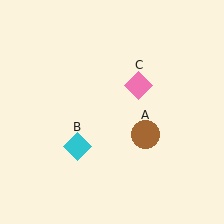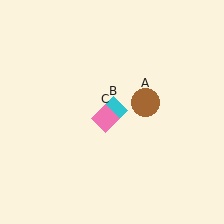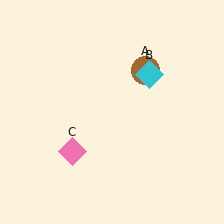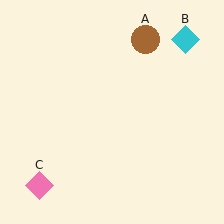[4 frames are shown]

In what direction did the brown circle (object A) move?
The brown circle (object A) moved up.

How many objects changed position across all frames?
3 objects changed position: brown circle (object A), cyan diamond (object B), pink diamond (object C).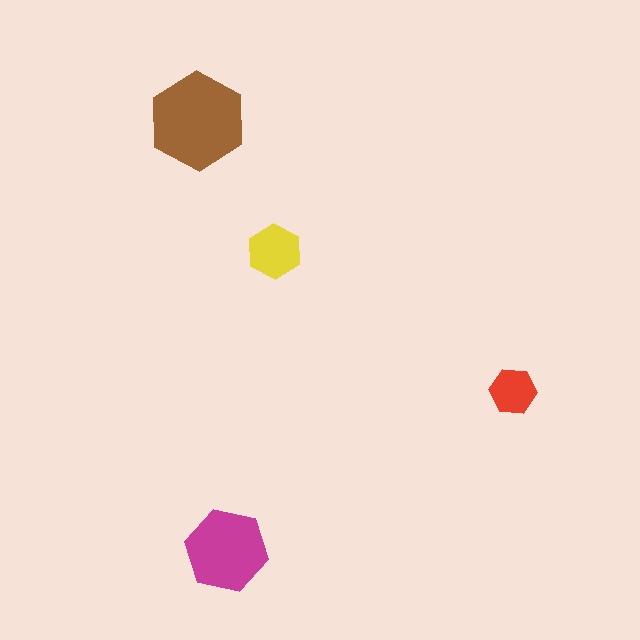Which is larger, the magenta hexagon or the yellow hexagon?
The magenta one.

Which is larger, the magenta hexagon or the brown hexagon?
The brown one.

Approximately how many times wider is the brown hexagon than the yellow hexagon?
About 2 times wider.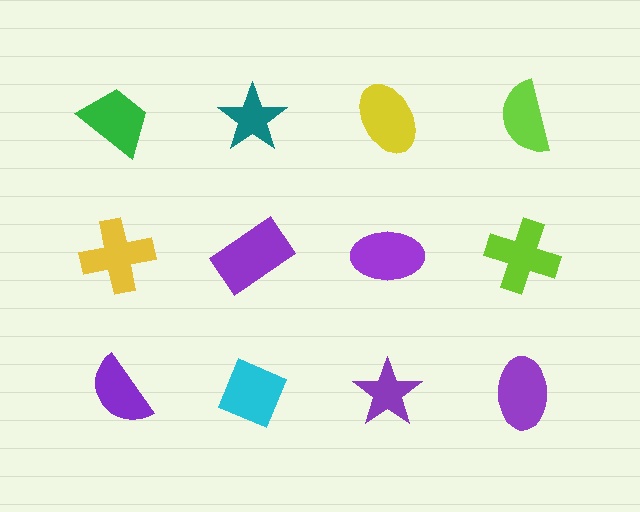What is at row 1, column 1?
A green trapezoid.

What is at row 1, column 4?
A lime semicircle.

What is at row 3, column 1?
A purple semicircle.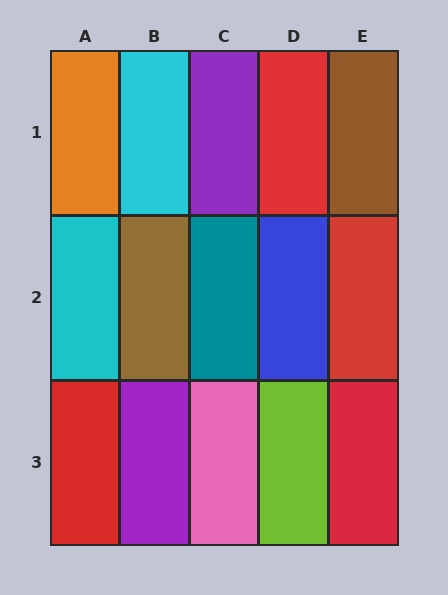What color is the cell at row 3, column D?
Lime.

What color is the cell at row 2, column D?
Blue.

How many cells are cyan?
2 cells are cyan.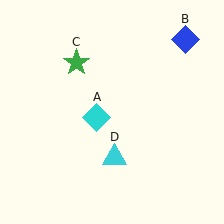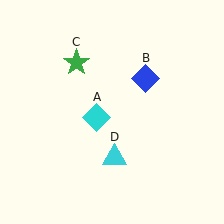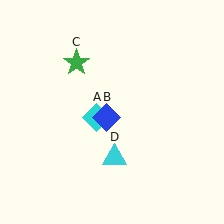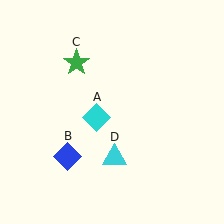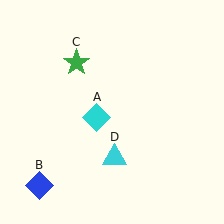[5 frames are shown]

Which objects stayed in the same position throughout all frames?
Cyan diamond (object A) and green star (object C) and cyan triangle (object D) remained stationary.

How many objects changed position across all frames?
1 object changed position: blue diamond (object B).